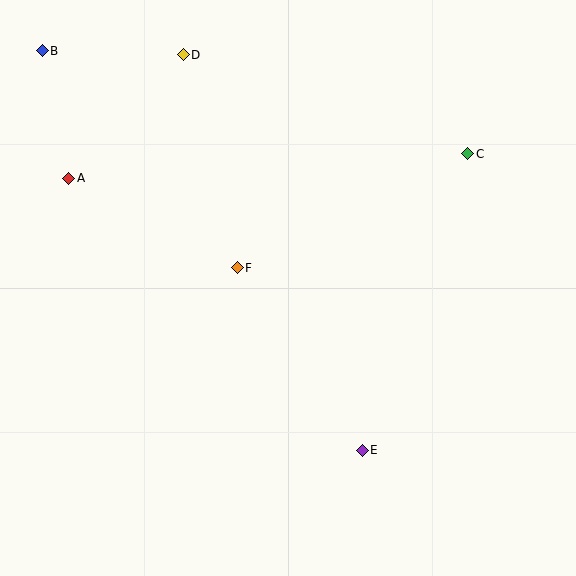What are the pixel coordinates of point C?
Point C is at (468, 154).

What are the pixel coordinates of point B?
Point B is at (42, 51).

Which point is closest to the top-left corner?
Point B is closest to the top-left corner.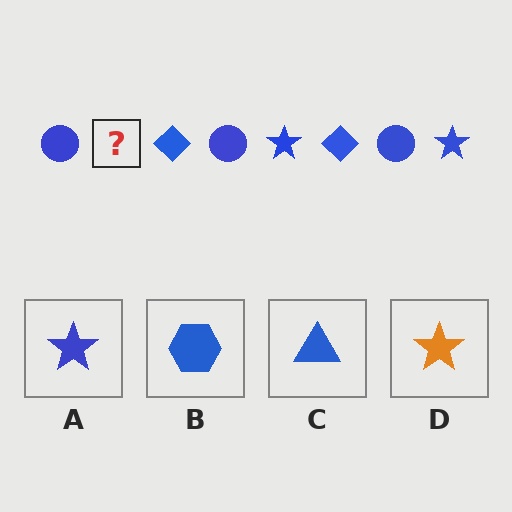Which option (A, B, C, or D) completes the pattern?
A.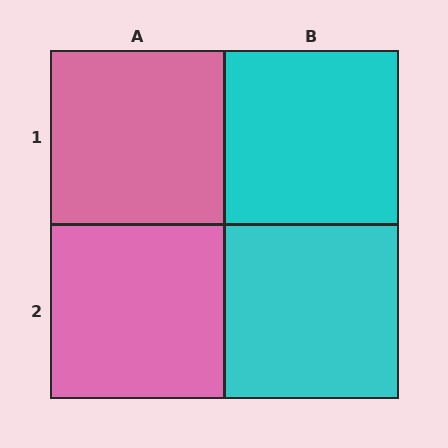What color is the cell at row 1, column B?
Cyan.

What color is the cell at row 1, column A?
Pink.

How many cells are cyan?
2 cells are cyan.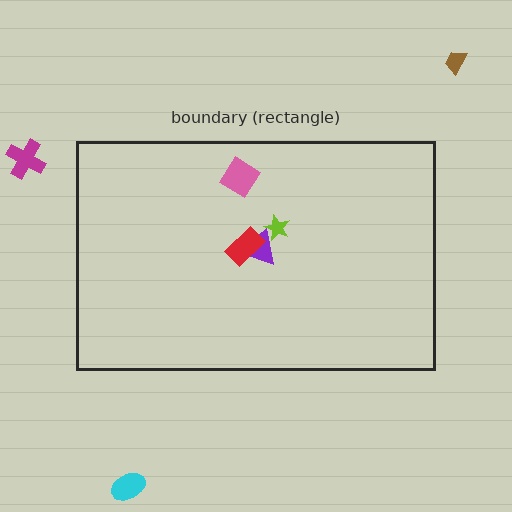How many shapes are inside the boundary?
4 inside, 3 outside.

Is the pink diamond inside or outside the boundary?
Inside.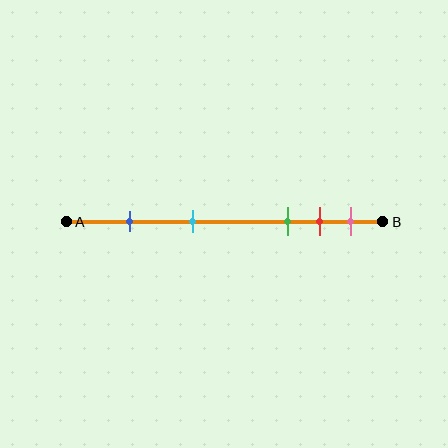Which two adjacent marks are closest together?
The red and pink marks are the closest adjacent pair.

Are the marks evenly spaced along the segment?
No, the marks are not evenly spaced.